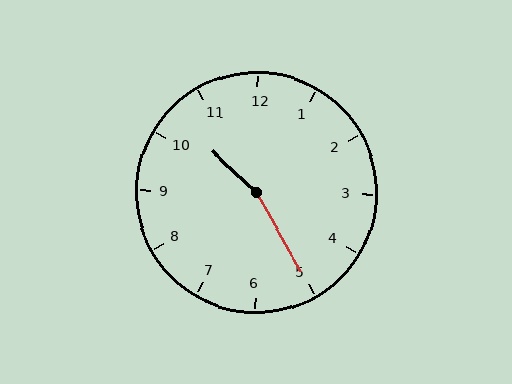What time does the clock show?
10:25.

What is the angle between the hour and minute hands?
Approximately 162 degrees.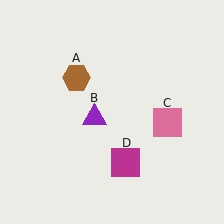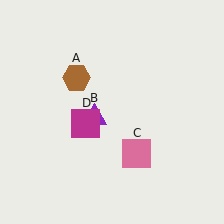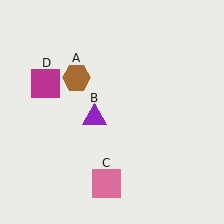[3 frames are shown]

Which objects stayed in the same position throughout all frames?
Brown hexagon (object A) and purple triangle (object B) remained stationary.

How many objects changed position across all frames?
2 objects changed position: pink square (object C), magenta square (object D).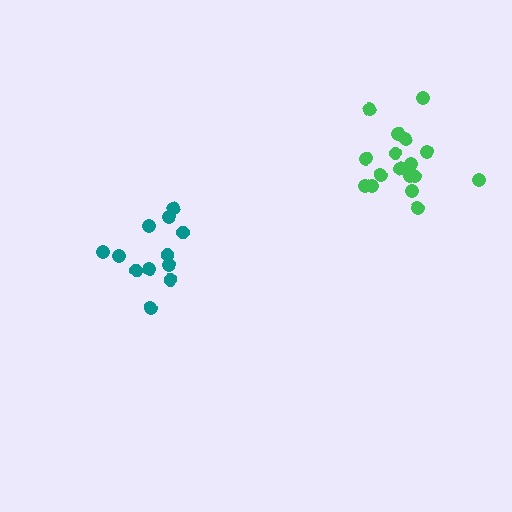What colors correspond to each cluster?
The clusters are colored: teal, green.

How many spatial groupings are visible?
There are 2 spatial groupings.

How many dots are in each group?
Group 1: 12 dots, Group 2: 17 dots (29 total).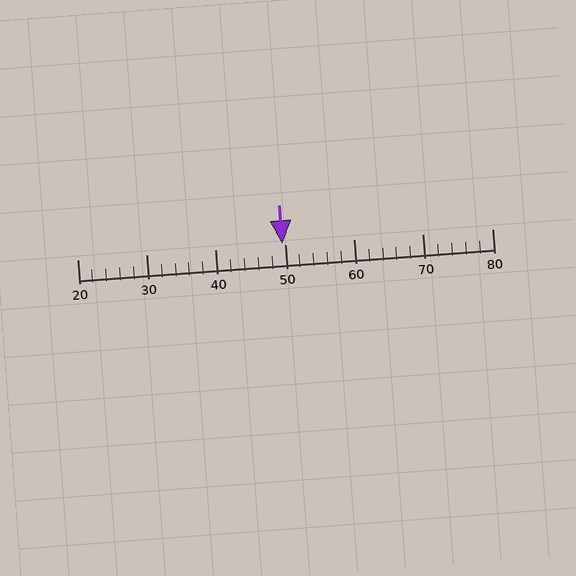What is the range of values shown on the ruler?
The ruler shows values from 20 to 80.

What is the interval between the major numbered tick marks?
The major tick marks are spaced 10 units apart.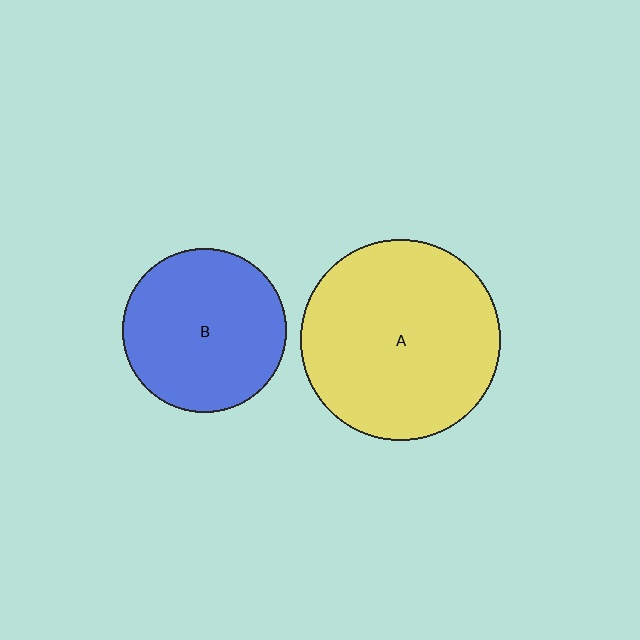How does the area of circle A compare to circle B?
Approximately 1.5 times.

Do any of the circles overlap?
No, none of the circles overlap.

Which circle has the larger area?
Circle A (yellow).